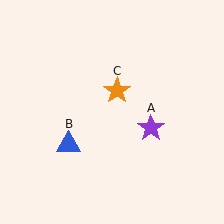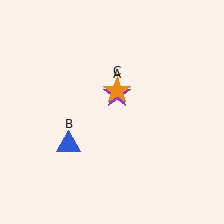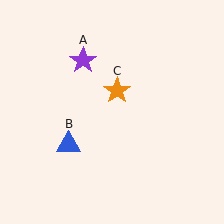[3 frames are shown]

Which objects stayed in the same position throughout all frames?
Blue triangle (object B) and orange star (object C) remained stationary.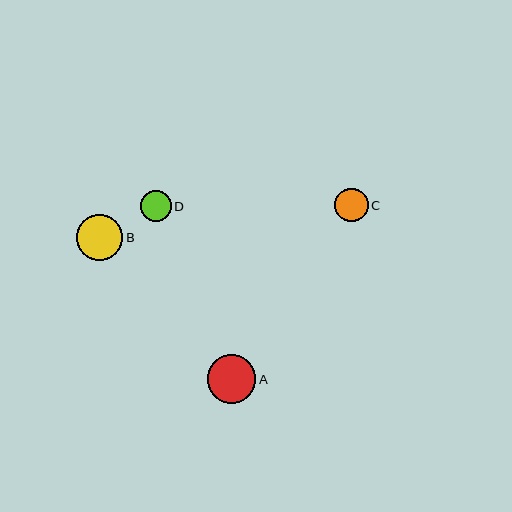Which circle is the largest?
Circle A is the largest with a size of approximately 49 pixels.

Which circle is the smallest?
Circle D is the smallest with a size of approximately 31 pixels.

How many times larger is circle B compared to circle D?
Circle B is approximately 1.5 times the size of circle D.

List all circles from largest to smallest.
From largest to smallest: A, B, C, D.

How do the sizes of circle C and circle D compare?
Circle C and circle D are approximately the same size.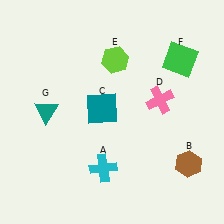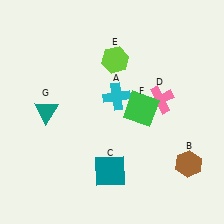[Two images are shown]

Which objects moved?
The objects that moved are: the cyan cross (A), the teal square (C), the green square (F).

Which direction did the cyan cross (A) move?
The cyan cross (A) moved up.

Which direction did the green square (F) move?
The green square (F) moved down.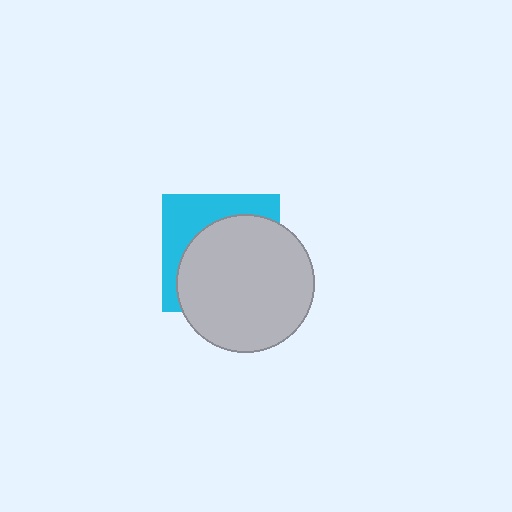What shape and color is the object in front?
The object in front is a light gray circle.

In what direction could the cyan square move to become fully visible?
The cyan square could move toward the upper-left. That would shift it out from behind the light gray circle entirely.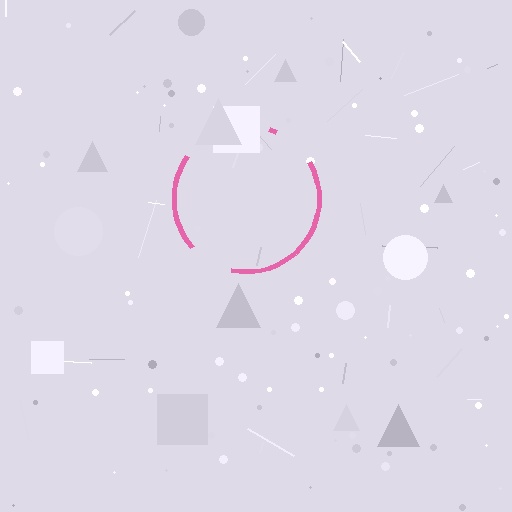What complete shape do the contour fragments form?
The contour fragments form a circle.